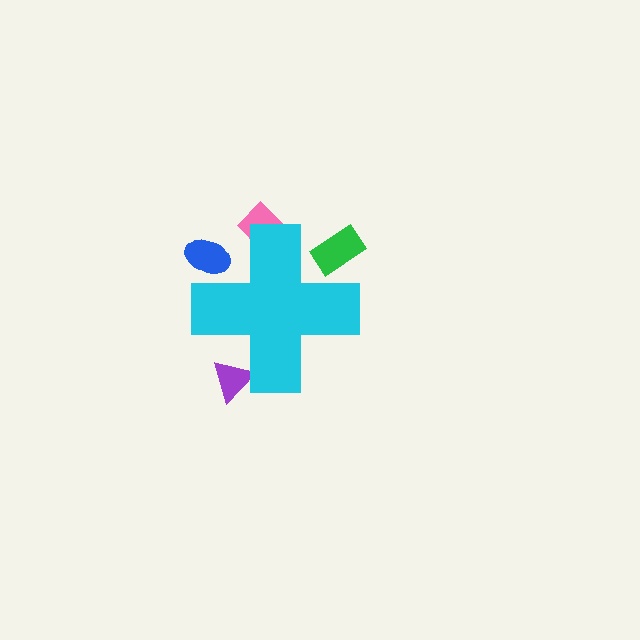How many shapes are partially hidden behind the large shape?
4 shapes are partially hidden.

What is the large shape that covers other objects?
A cyan cross.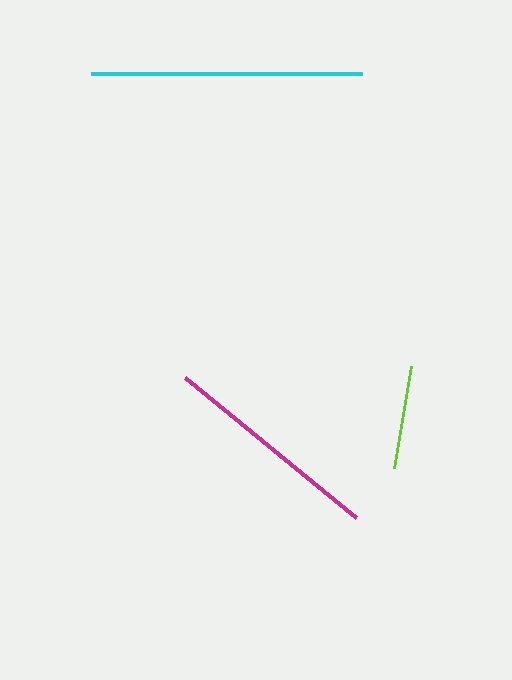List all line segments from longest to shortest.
From longest to shortest: cyan, magenta, lime.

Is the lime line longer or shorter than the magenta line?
The magenta line is longer than the lime line.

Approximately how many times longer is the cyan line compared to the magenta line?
The cyan line is approximately 1.2 times the length of the magenta line.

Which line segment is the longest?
The cyan line is the longest at approximately 271 pixels.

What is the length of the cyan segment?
The cyan segment is approximately 271 pixels long.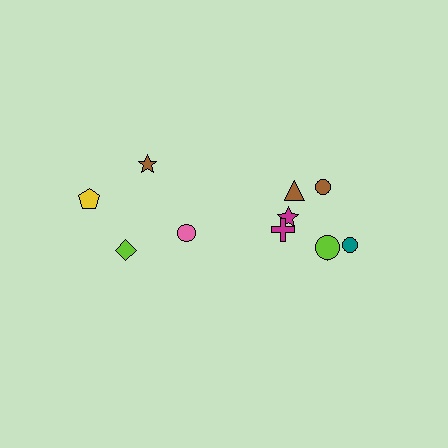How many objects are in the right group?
There are 7 objects.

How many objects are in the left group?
There are 4 objects.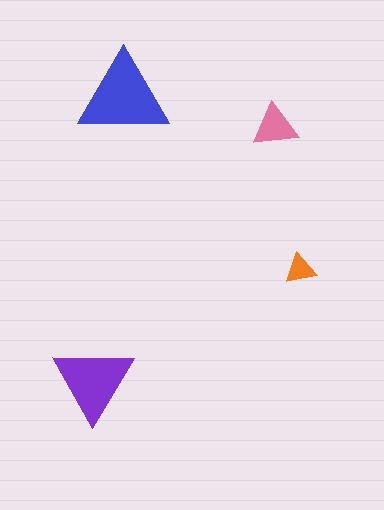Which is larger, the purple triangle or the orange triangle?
The purple one.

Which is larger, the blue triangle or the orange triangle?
The blue one.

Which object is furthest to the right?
The orange triangle is rightmost.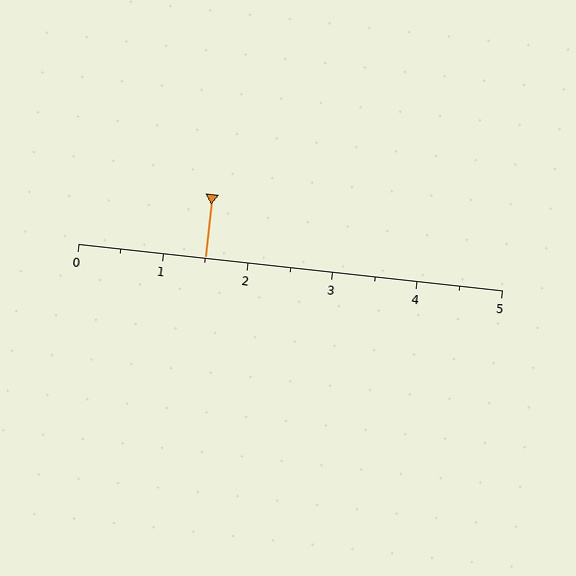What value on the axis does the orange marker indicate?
The marker indicates approximately 1.5.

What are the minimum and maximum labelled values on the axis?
The axis runs from 0 to 5.